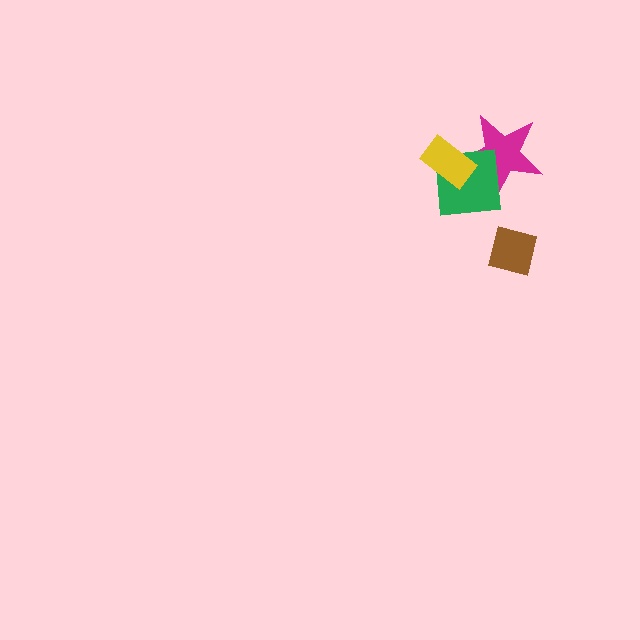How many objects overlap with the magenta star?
2 objects overlap with the magenta star.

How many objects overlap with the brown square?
0 objects overlap with the brown square.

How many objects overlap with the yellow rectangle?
2 objects overlap with the yellow rectangle.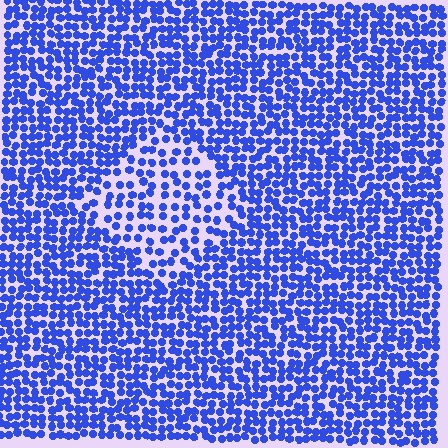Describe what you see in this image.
The image contains small blue elements arranged at two different densities. A diamond-shaped region is visible where the elements are less densely packed than the surrounding area.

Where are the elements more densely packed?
The elements are more densely packed outside the diamond boundary.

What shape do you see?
I see a diamond.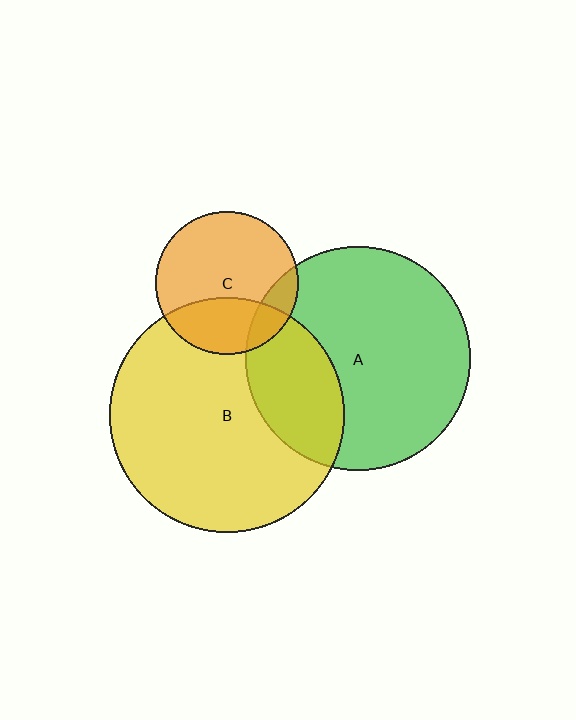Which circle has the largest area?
Circle B (yellow).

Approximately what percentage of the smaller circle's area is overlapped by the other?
Approximately 30%.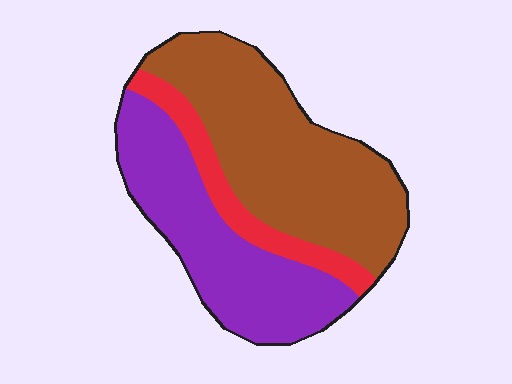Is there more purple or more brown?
Brown.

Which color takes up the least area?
Red, at roughly 15%.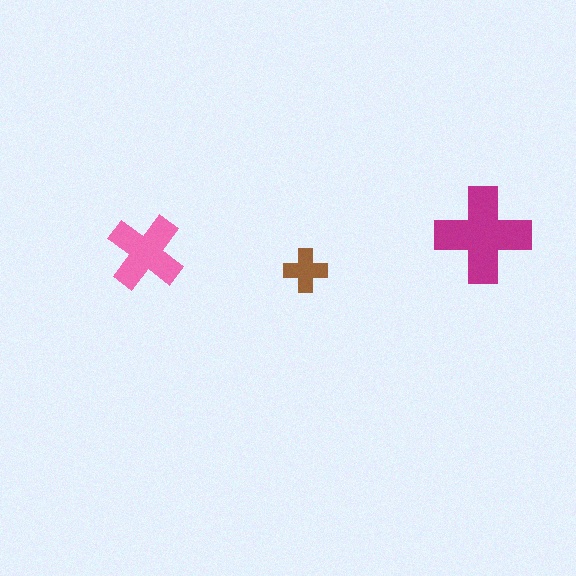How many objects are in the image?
There are 3 objects in the image.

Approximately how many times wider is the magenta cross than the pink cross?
About 1.5 times wider.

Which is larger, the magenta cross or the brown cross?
The magenta one.